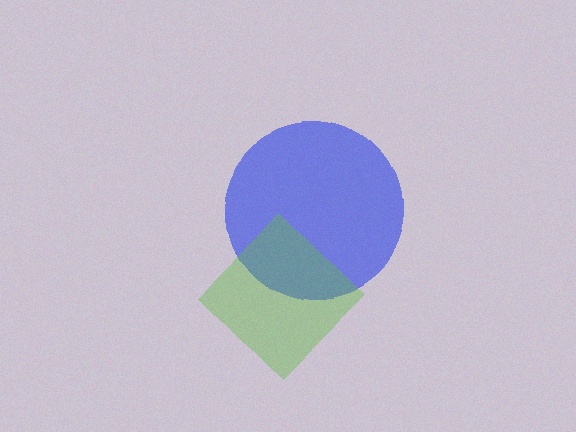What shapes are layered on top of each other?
The layered shapes are: a blue circle, a lime diamond.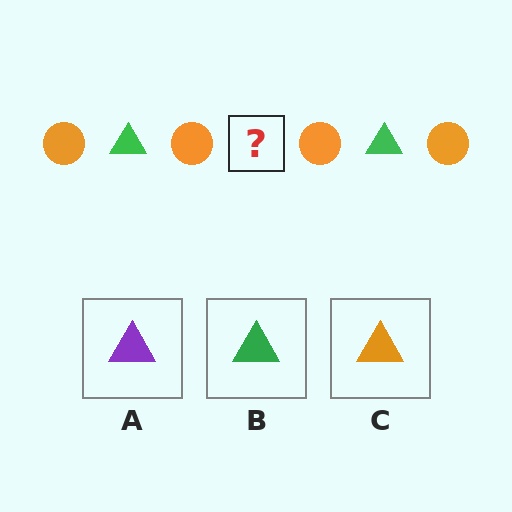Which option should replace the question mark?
Option B.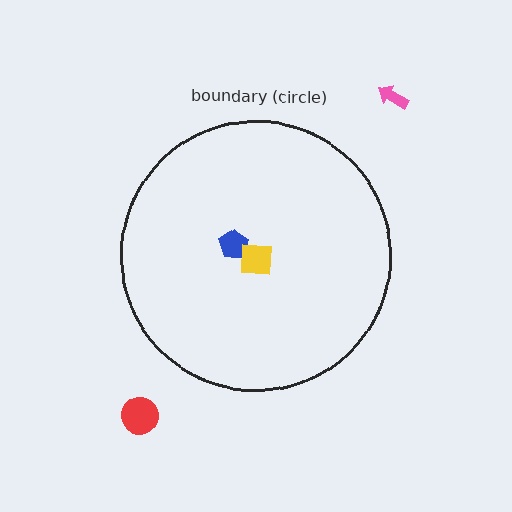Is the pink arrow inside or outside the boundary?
Outside.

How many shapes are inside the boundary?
2 inside, 2 outside.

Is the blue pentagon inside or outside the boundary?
Inside.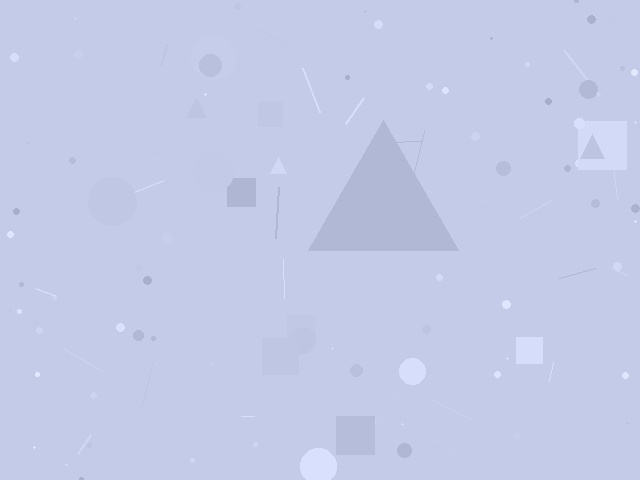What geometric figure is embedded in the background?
A triangle is embedded in the background.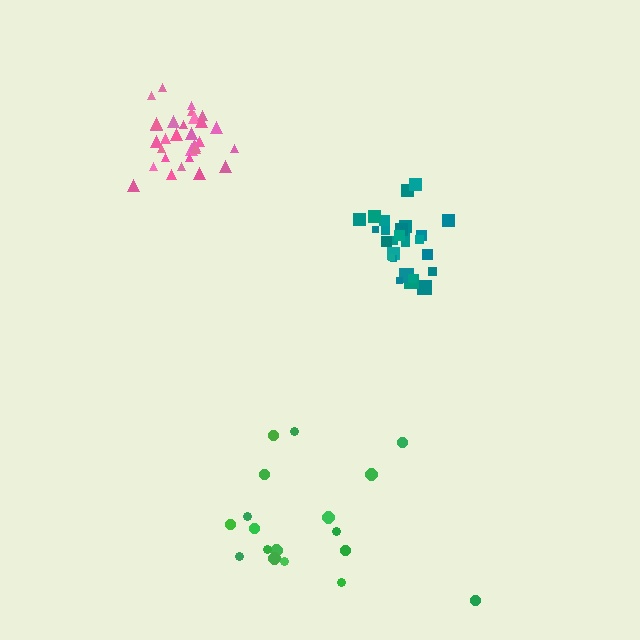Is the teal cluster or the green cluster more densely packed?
Teal.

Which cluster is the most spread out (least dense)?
Green.